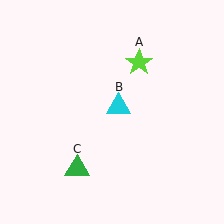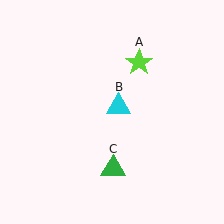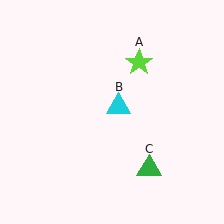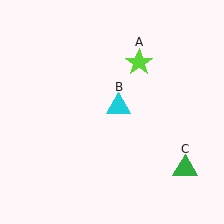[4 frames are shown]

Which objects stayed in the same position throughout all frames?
Lime star (object A) and cyan triangle (object B) remained stationary.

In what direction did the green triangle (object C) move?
The green triangle (object C) moved right.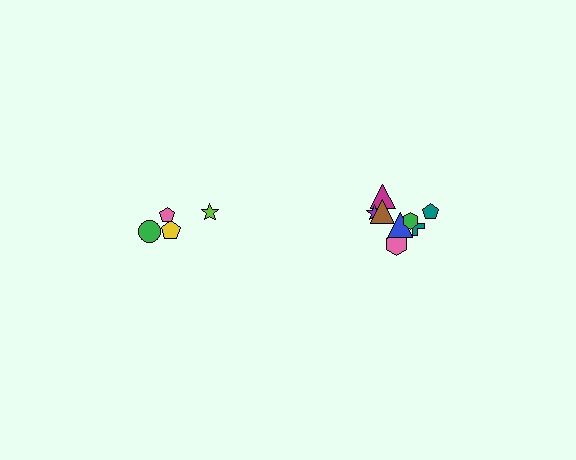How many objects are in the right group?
There are 8 objects.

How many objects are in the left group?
There are 4 objects.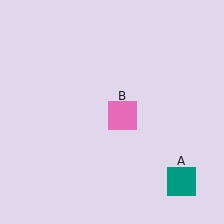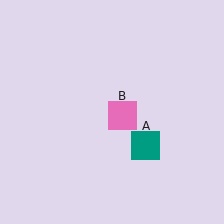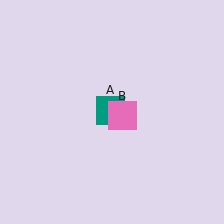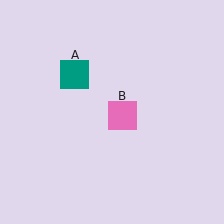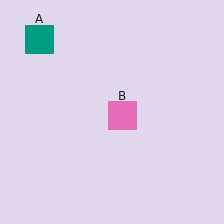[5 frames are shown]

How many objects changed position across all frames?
1 object changed position: teal square (object A).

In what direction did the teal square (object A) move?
The teal square (object A) moved up and to the left.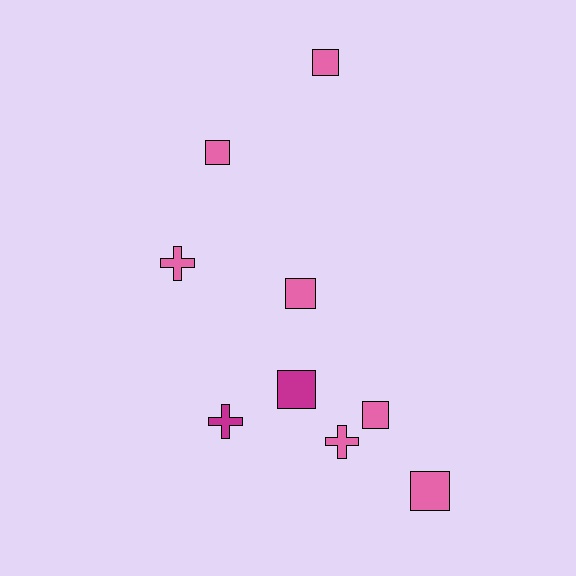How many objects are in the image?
There are 9 objects.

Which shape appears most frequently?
Square, with 6 objects.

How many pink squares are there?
There are 5 pink squares.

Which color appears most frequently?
Pink, with 7 objects.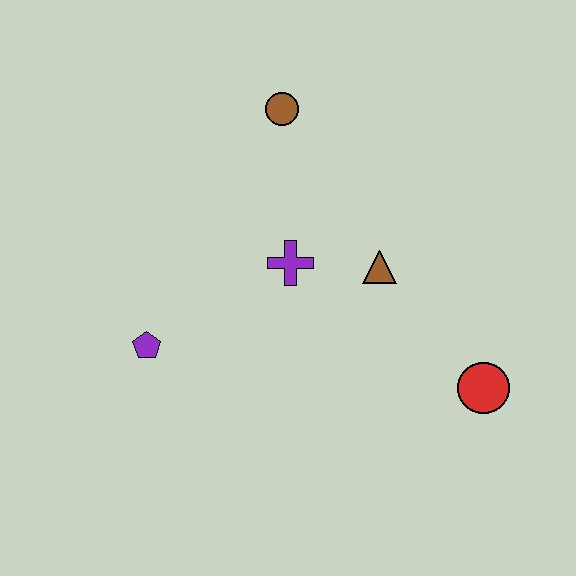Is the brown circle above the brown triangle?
Yes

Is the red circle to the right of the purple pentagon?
Yes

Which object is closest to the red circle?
The brown triangle is closest to the red circle.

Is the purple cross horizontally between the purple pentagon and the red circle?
Yes